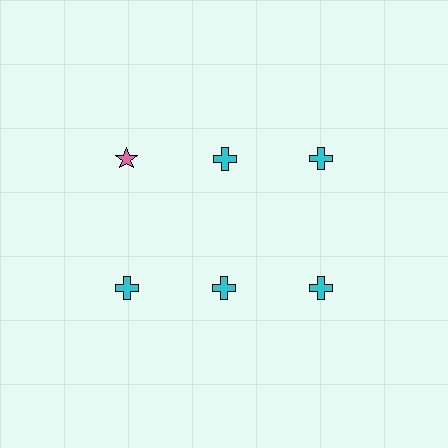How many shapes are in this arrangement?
There are 6 shapes arranged in a grid pattern.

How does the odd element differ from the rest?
It differs in both color (pink instead of cyan) and shape (star instead of cross).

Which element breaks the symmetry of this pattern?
The pink star in the top row, leftmost column breaks the symmetry. All other shapes are cyan crosses.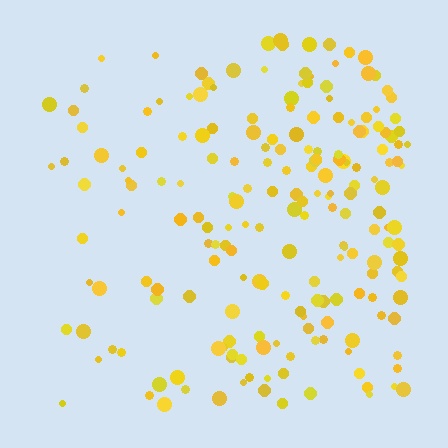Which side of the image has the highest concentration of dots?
The right.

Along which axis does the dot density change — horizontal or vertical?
Horizontal.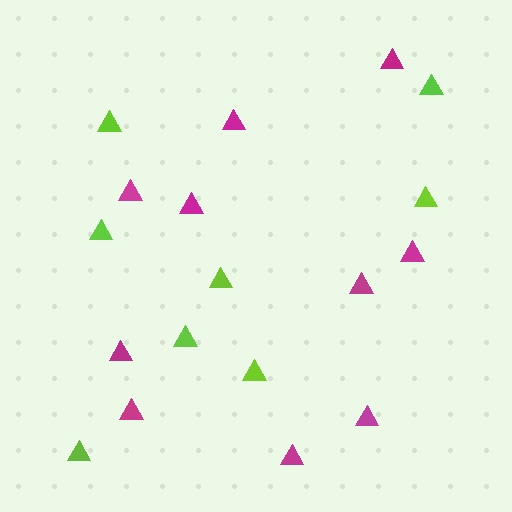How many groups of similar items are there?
There are 2 groups: one group of lime triangles (8) and one group of magenta triangles (10).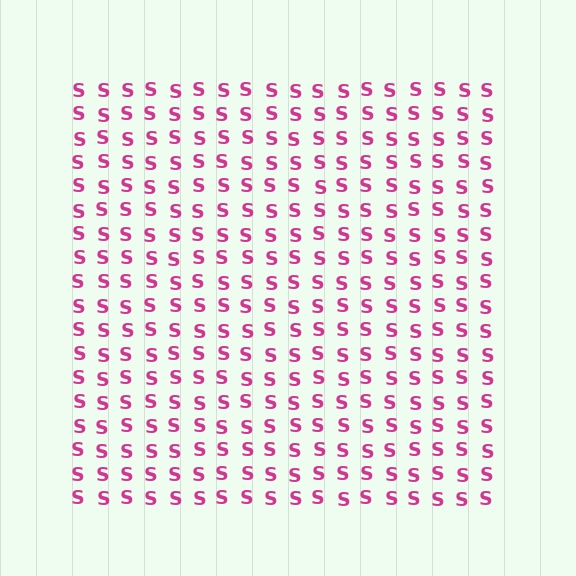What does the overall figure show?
The overall figure shows a square.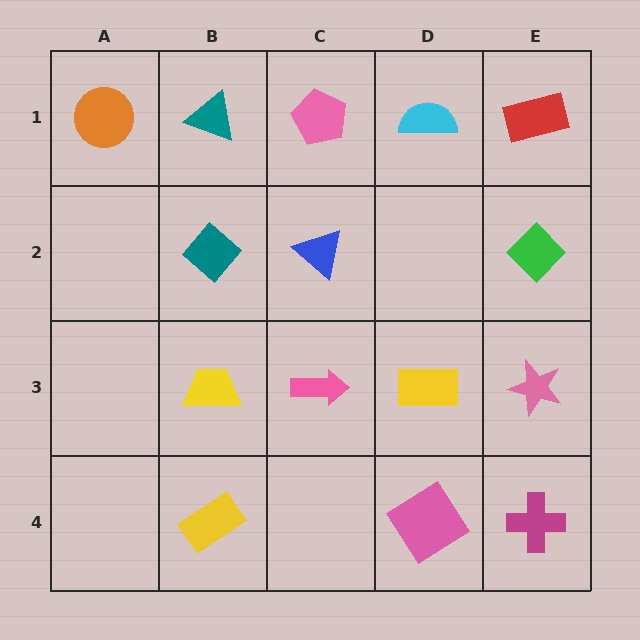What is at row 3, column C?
A pink arrow.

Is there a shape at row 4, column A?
No, that cell is empty.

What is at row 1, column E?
A red rectangle.